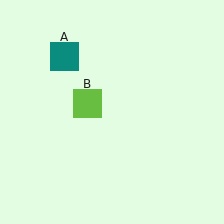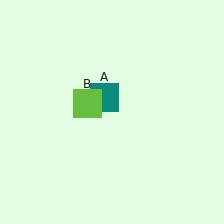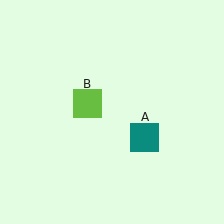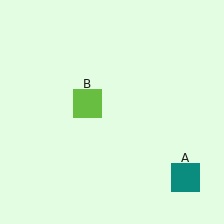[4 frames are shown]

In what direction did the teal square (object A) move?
The teal square (object A) moved down and to the right.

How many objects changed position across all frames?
1 object changed position: teal square (object A).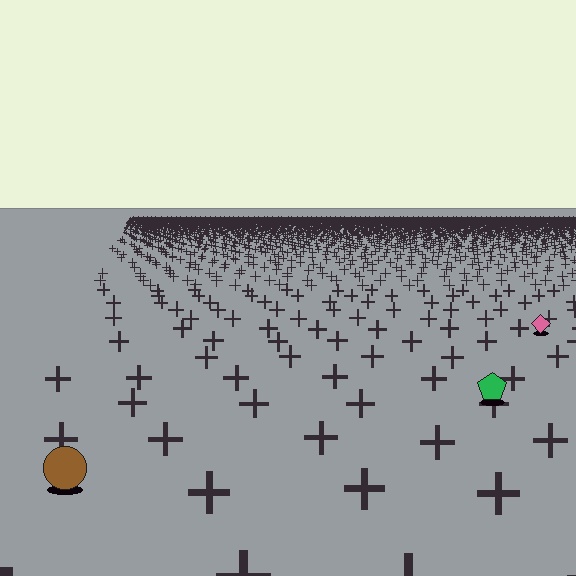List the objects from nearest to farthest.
From nearest to farthest: the brown circle, the green pentagon, the pink diamond.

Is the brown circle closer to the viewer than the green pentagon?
Yes. The brown circle is closer — you can tell from the texture gradient: the ground texture is coarser near it.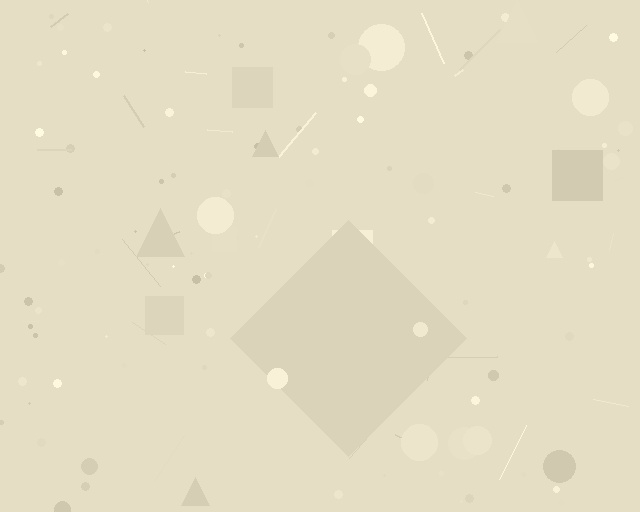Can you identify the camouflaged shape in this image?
The camouflaged shape is a diamond.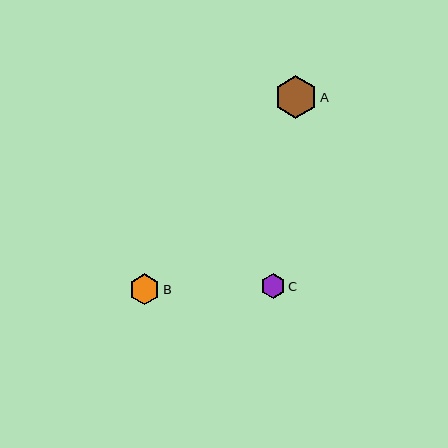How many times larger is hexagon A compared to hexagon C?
Hexagon A is approximately 1.7 times the size of hexagon C.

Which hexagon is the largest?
Hexagon A is the largest with a size of approximately 43 pixels.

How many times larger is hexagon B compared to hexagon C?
Hexagon B is approximately 1.3 times the size of hexagon C.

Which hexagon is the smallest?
Hexagon C is the smallest with a size of approximately 25 pixels.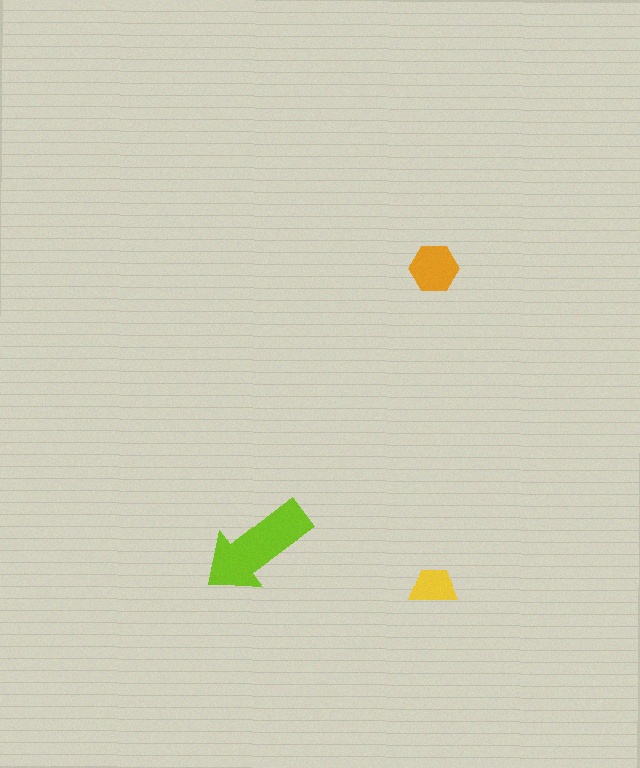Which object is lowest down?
The yellow trapezoid is bottommost.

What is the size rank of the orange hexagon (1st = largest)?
2nd.